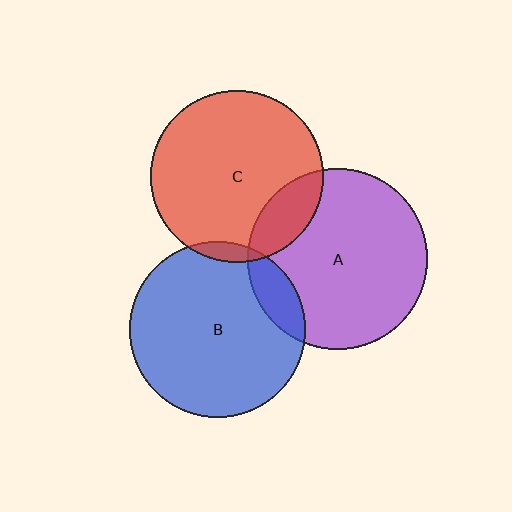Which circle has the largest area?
Circle A (purple).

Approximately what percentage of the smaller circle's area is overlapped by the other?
Approximately 15%.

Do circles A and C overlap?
Yes.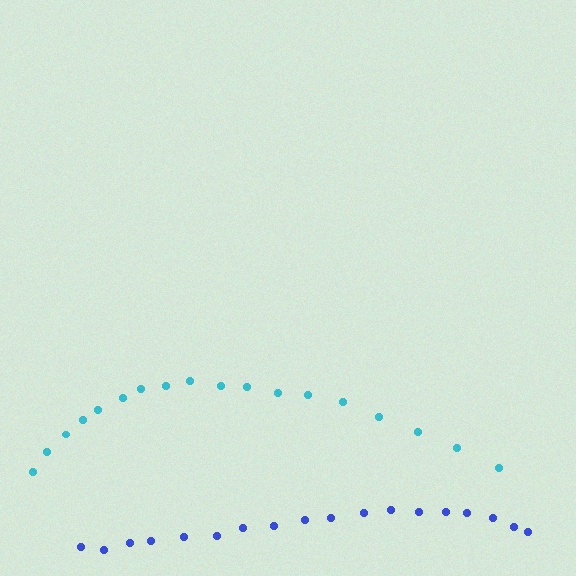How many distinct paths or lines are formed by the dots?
There are 2 distinct paths.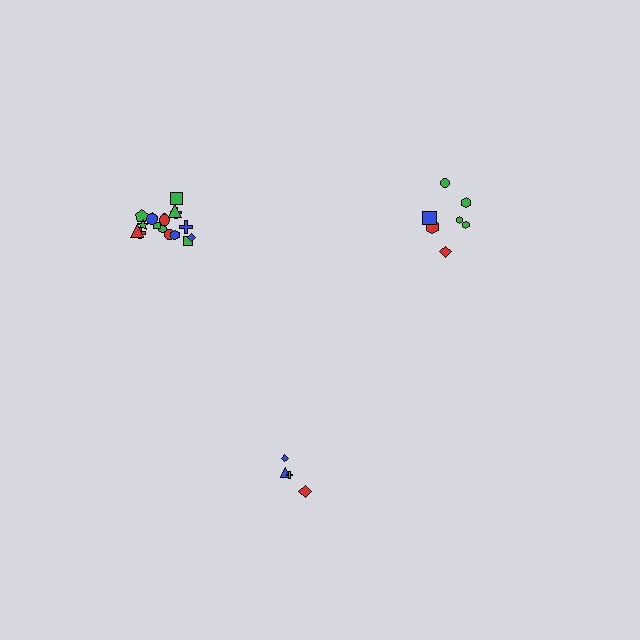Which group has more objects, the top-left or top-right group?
The top-left group.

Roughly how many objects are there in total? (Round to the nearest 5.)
Roughly 30 objects in total.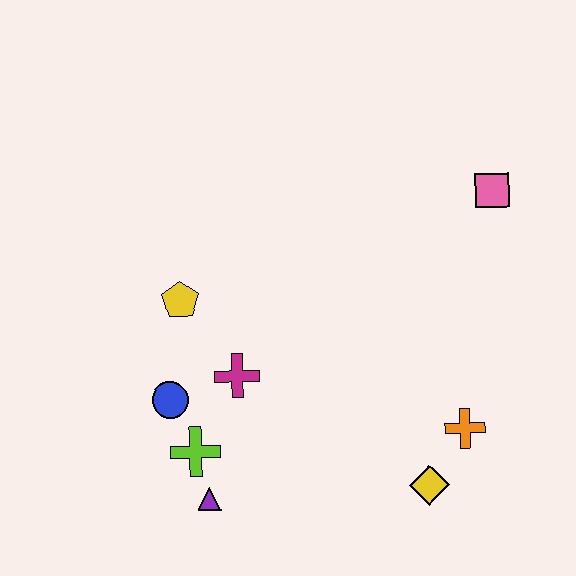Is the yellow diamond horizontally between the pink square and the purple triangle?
Yes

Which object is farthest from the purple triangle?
The pink square is farthest from the purple triangle.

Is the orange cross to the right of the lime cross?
Yes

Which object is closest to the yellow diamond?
The orange cross is closest to the yellow diamond.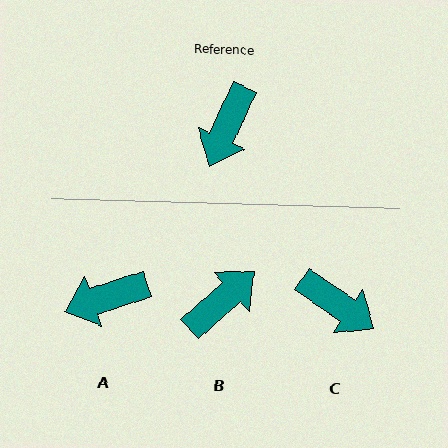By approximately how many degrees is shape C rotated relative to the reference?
Approximately 80 degrees counter-clockwise.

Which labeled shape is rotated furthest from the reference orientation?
B, about 156 degrees away.